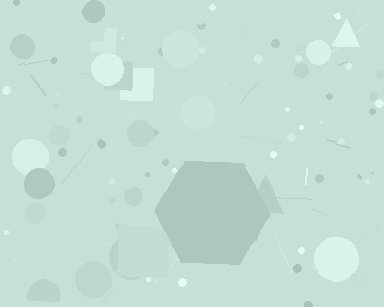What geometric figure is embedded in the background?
A hexagon is embedded in the background.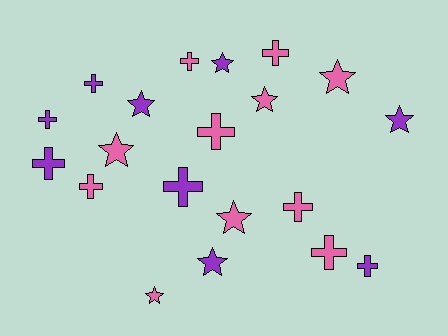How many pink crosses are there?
There are 6 pink crosses.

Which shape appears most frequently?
Cross, with 11 objects.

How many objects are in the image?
There are 20 objects.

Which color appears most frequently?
Pink, with 11 objects.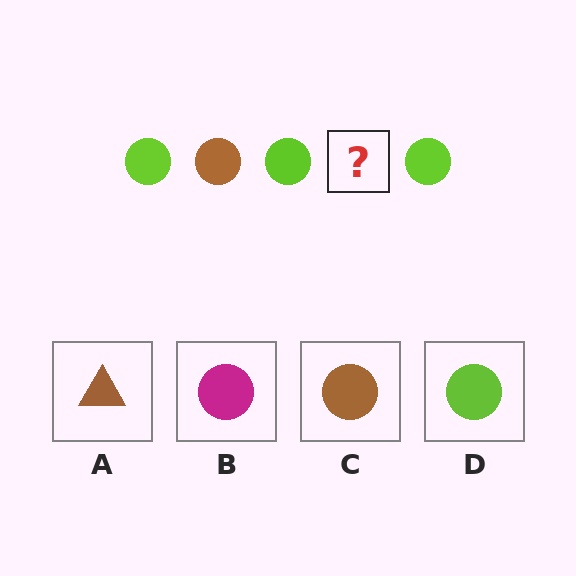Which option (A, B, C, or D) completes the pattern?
C.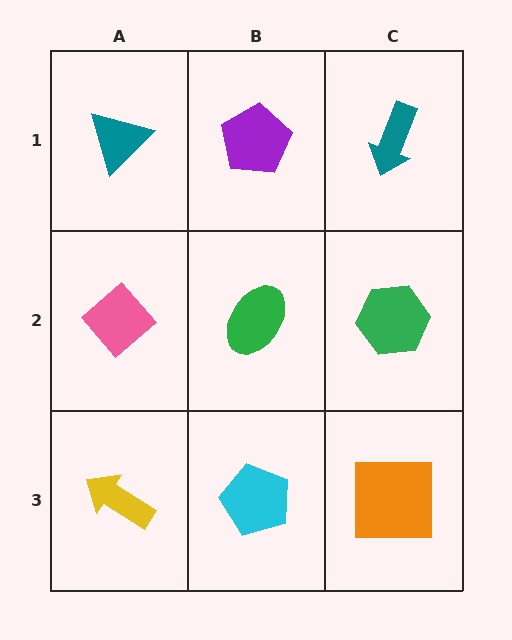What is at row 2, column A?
A pink diamond.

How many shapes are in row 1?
3 shapes.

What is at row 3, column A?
A yellow arrow.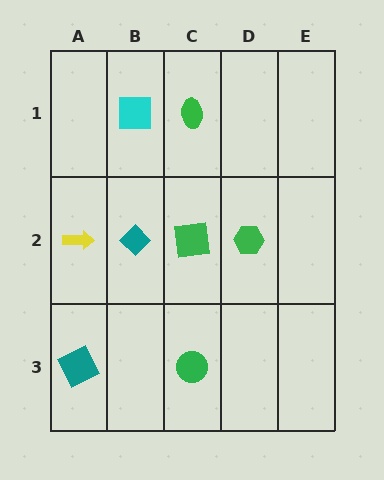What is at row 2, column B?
A teal diamond.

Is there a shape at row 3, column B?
No, that cell is empty.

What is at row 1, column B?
A cyan square.